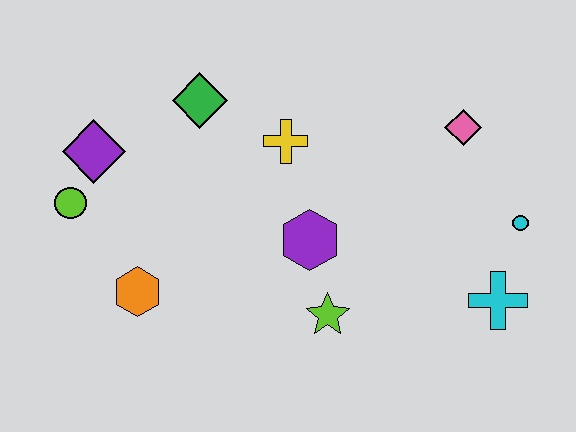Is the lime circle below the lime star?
No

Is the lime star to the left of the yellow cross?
No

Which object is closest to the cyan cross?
The cyan circle is closest to the cyan cross.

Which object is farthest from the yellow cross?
The cyan cross is farthest from the yellow cross.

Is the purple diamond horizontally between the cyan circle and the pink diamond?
No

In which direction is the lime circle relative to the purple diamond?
The lime circle is below the purple diamond.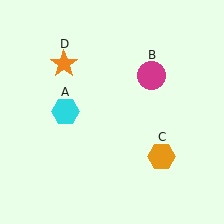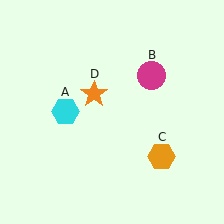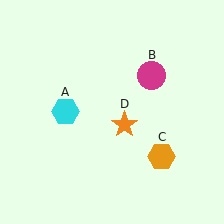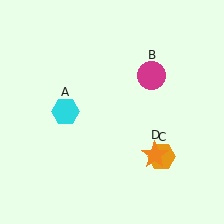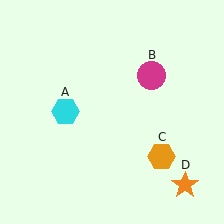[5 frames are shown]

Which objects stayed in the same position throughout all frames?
Cyan hexagon (object A) and magenta circle (object B) and orange hexagon (object C) remained stationary.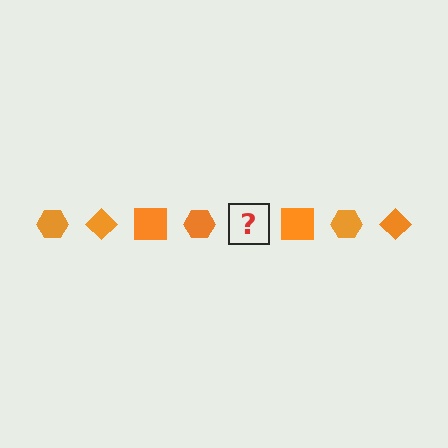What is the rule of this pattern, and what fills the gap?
The rule is that the pattern cycles through hexagon, diamond, square shapes in orange. The gap should be filled with an orange diamond.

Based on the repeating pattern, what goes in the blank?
The blank should be an orange diamond.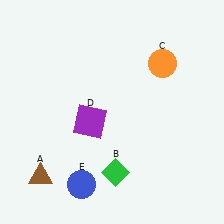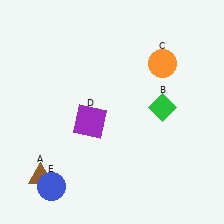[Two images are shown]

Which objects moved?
The objects that moved are: the green diamond (B), the blue circle (E).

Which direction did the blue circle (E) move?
The blue circle (E) moved left.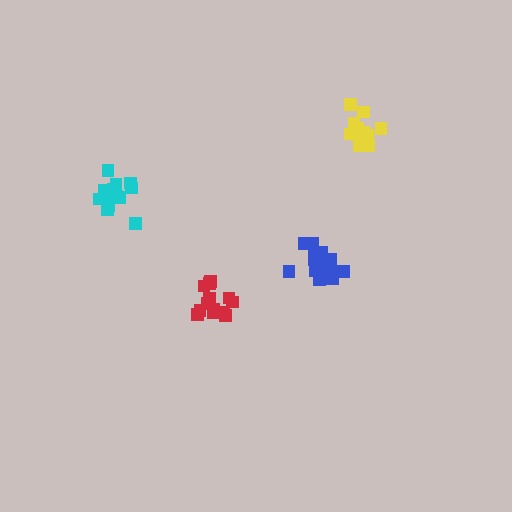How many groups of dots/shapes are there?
There are 4 groups.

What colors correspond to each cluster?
The clusters are colored: cyan, yellow, red, blue.